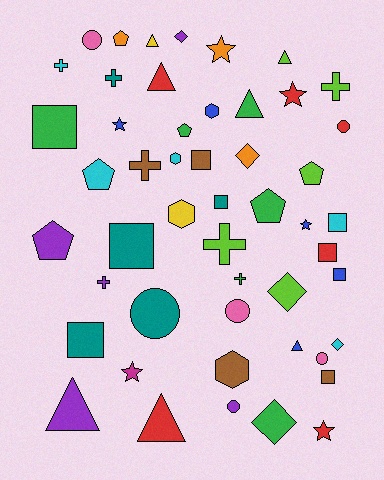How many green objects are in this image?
There are 6 green objects.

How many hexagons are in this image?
There are 4 hexagons.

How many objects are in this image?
There are 50 objects.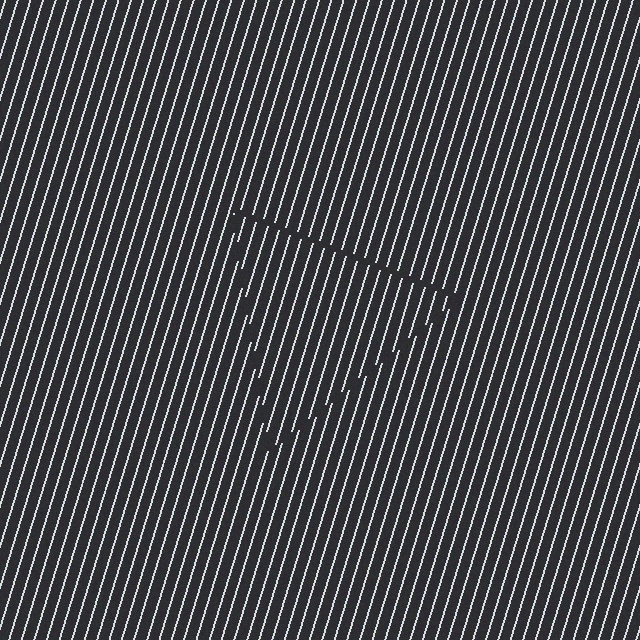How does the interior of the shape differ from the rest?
The interior of the shape contains the same grating, shifted by half a period — the contour is defined by the phase discontinuity where line-ends from the inner and outer gratings abut.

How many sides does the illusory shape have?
3 sides — the line-ends trace a triangle.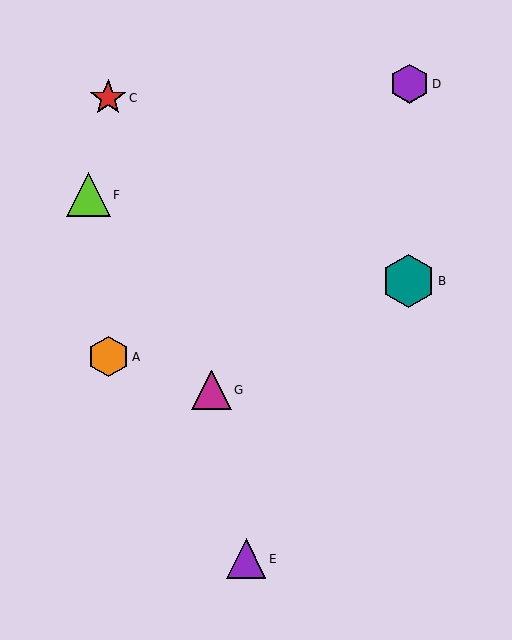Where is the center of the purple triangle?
The center of the purple triangle is at (246, 559).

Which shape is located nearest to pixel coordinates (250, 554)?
The purple triangle (labeled E) at (246, 559) is nearest to that location.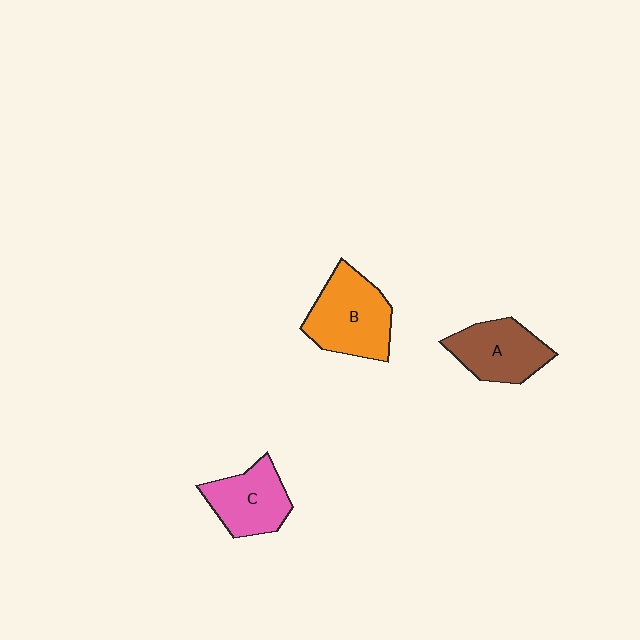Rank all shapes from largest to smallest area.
From largest to smallest: B (orange), A (brown), C (pink).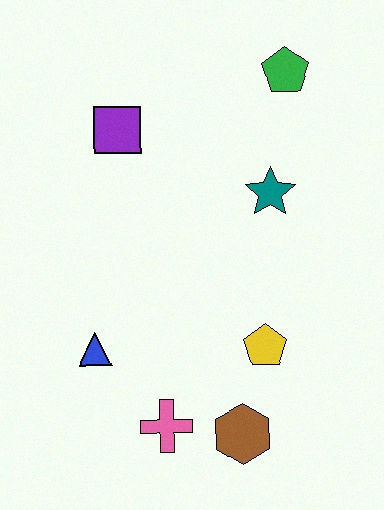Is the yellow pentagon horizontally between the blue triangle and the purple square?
No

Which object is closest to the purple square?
The teal star is closest to the purple square.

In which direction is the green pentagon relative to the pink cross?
The green pentagon is above the pink cross.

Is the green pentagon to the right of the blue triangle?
Yes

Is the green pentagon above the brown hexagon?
Yes